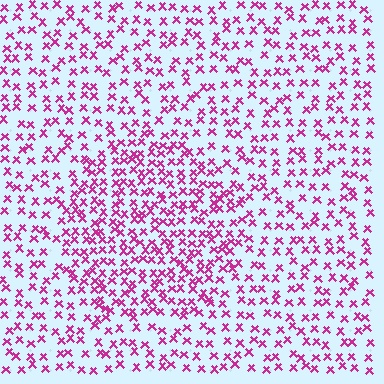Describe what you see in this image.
The image contains small magenta elements arranged at two different densities. A circle-shaped region is visible where the elements are more densely packed than the surrounding area.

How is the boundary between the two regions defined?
The boundary is defined by a change in element density (approximately 1.7x ratio). All elements are the same color, size, and shape.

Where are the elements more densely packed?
The elements are more densely packed inside the circle boundary.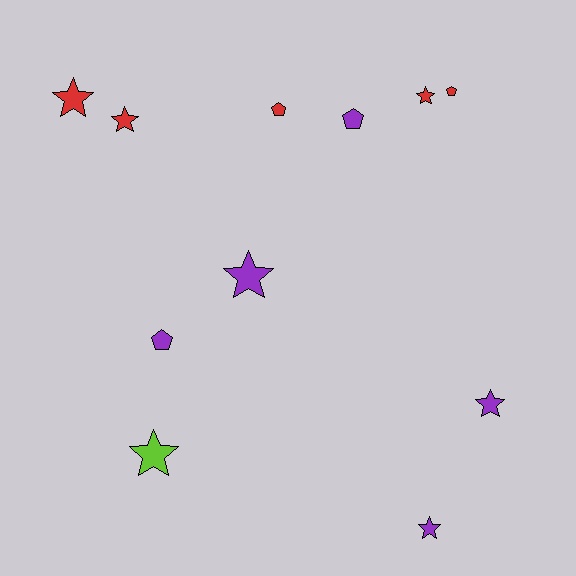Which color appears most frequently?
Purple, with 5 objects.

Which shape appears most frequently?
Star, with 7 objects.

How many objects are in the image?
There are 11 objects.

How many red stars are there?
There are 3 red stars.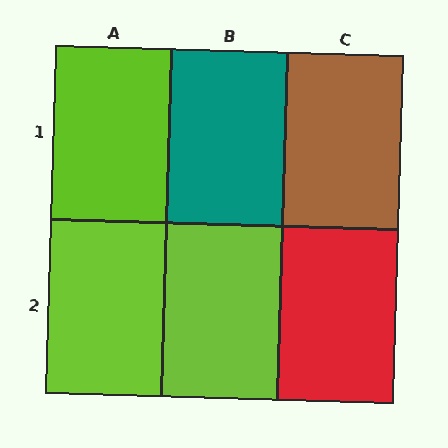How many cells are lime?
3 cells are lime.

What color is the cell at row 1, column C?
Brown.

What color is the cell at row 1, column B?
Teal.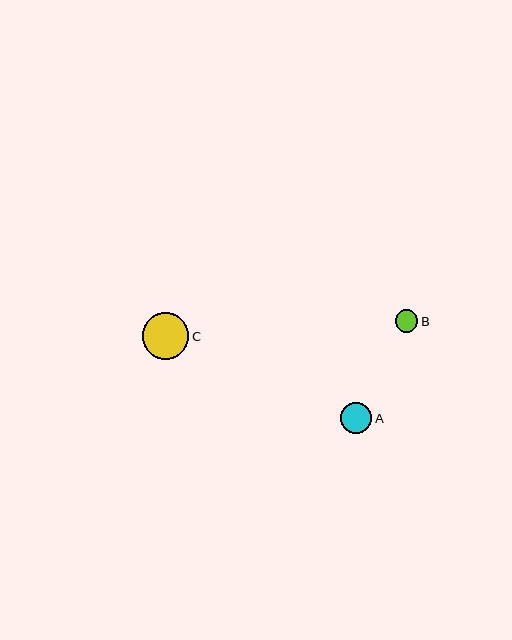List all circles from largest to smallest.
From largest to smallest: C, A, B.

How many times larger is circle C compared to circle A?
Circle C is approximately 1.5 times the size of circle A.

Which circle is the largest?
Circle C is the largest with a size of approximately 46 pixels.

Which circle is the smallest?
Circle B is the smallest with a size of approximately 23 pixels.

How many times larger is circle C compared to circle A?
Circle C is approximately 1.5 times the size of circle A.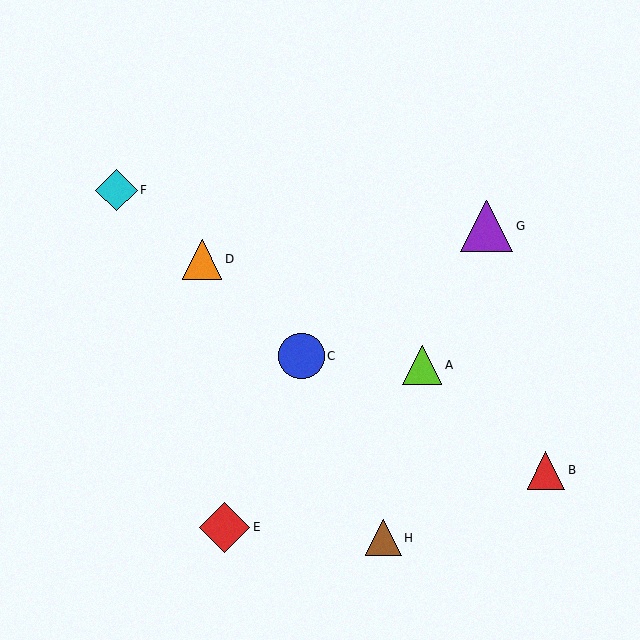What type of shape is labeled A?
Shape A is a lime triangle.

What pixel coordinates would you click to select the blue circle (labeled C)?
Click at (302, 356) to select the blue circle C.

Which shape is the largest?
The purple triangle (labeled G) is the largest.